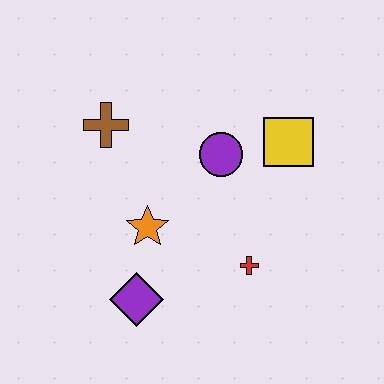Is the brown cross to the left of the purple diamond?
Yes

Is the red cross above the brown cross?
No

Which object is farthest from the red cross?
The brown cross is farthest from the red cross.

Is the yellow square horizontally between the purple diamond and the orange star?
No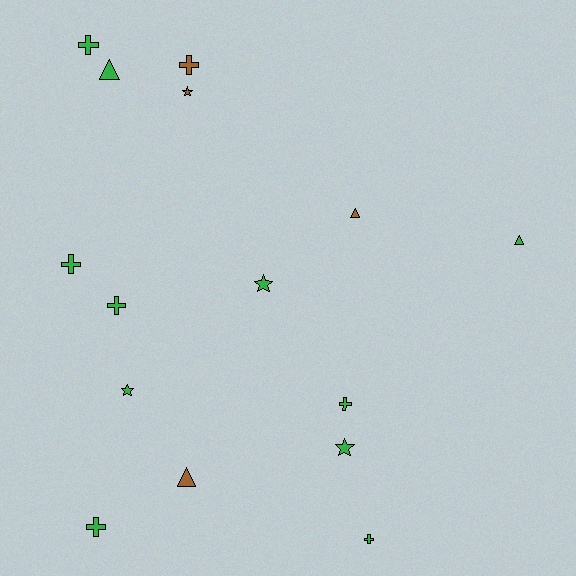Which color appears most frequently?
Green, with 11 objects.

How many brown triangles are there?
There are 2 brown triangles.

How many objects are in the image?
There are 15 objects.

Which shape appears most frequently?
Cross, with 7 objects.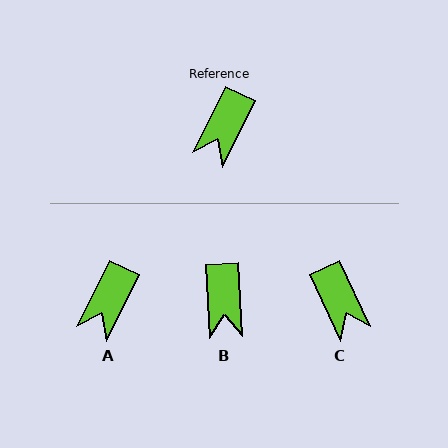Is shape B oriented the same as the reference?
No, it is off by about 29 degrees.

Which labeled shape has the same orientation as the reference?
A.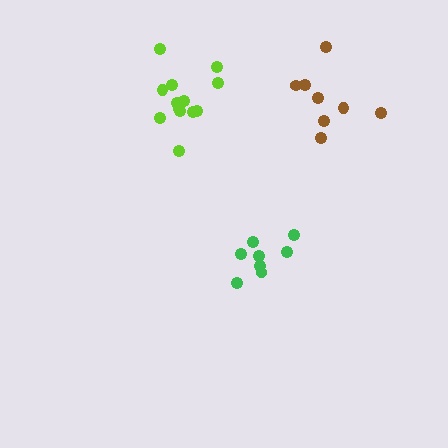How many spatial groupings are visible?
There are 3 spatial groupings.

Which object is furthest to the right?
The brown cluster is rightmost.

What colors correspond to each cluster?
The clusters are colored: lime, brown, green.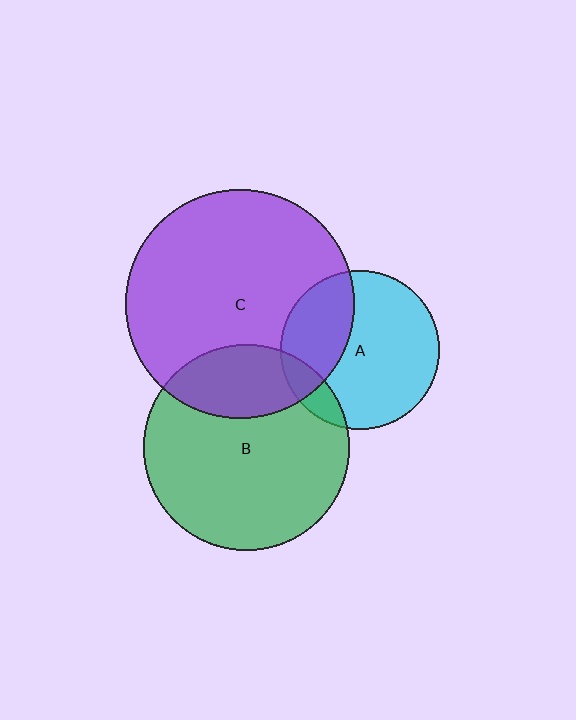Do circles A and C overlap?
Yes.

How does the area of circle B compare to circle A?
Approximately 1.7 times.